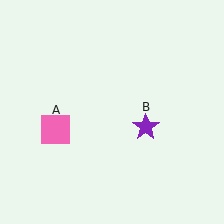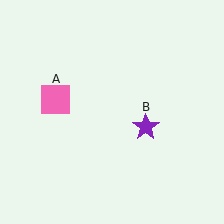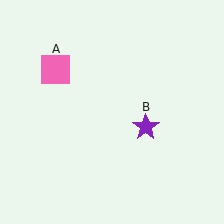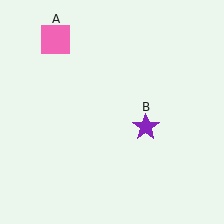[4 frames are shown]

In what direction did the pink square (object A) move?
The pink square (object A) moved up.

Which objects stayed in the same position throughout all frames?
Purple star (object B) remained stationary.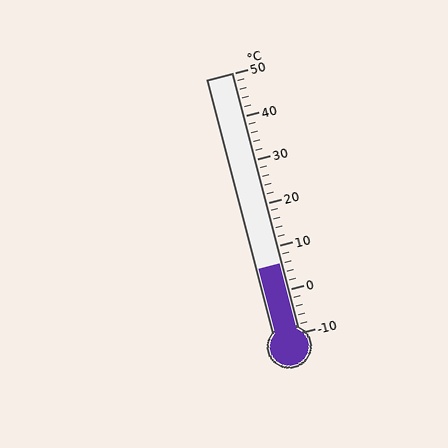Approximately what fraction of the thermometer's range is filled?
The thermometer is filled to approximately 25% of its range.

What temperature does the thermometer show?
The thermometer shows approximately 6°C.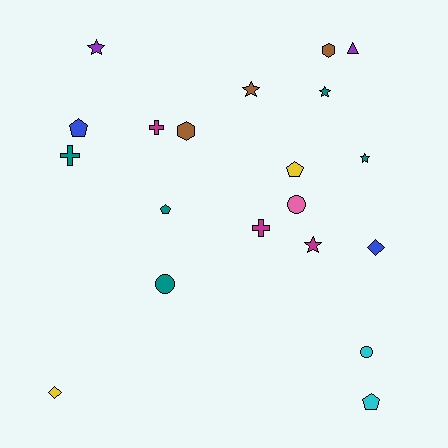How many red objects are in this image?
There are no red objects.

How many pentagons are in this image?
There are 4 pentagons.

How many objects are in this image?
There are 20 objects.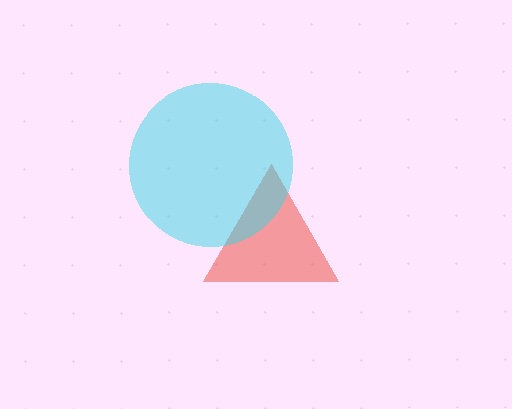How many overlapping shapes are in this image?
There are 2 overlapping shapes in the image.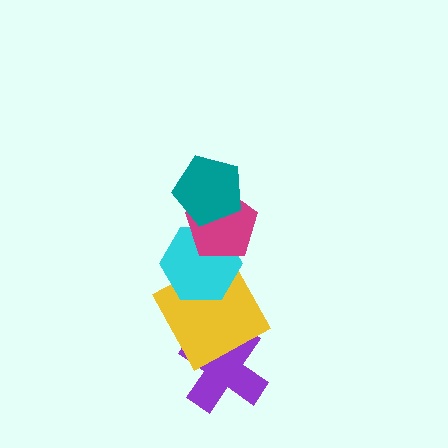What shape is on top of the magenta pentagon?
The teal pentagon is on top of the magenta pentagon.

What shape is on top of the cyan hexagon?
The magenta pentagon is on top of the cyan hexagon.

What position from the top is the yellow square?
The yellow square is 4th from the top.